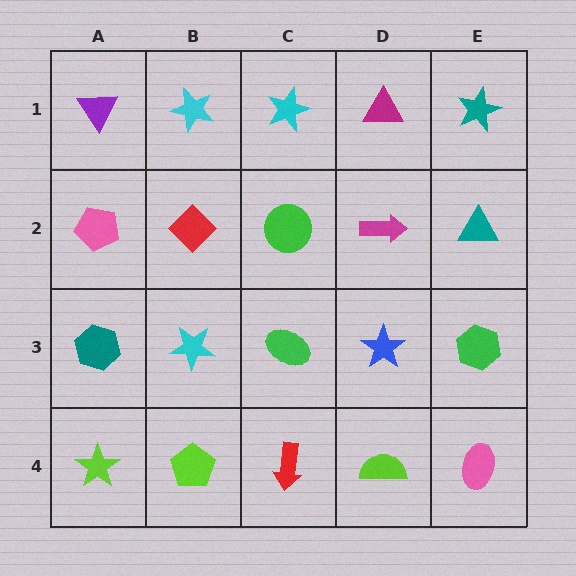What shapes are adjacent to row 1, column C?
A green circle (row 2, column C), a cyan star (row 1, column B), a magenta triangle (row 1, column D).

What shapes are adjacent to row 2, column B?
A cyan star (row 1, column B), a cyan star (row 3, column B), a pink pentagon (row 2, column A), a green circle (row 2, column C).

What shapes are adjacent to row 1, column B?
A red diamond (row 2, column B), a purple triangle (row 1, column A), a cyan star (row 1, column C).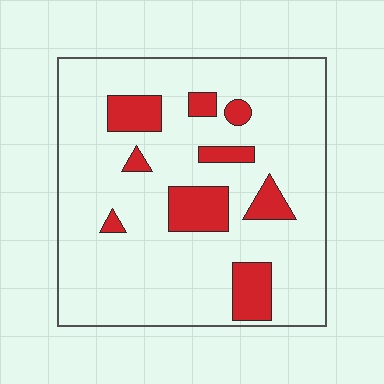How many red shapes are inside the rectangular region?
9.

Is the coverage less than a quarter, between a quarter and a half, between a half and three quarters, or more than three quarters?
Less than a quarter.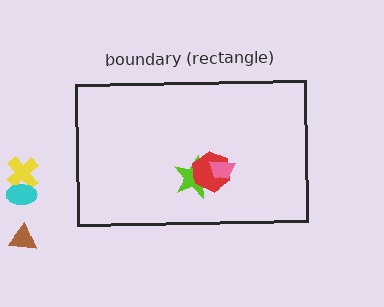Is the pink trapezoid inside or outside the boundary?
Inside.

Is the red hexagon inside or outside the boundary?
Inside.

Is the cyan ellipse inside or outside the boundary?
Outside.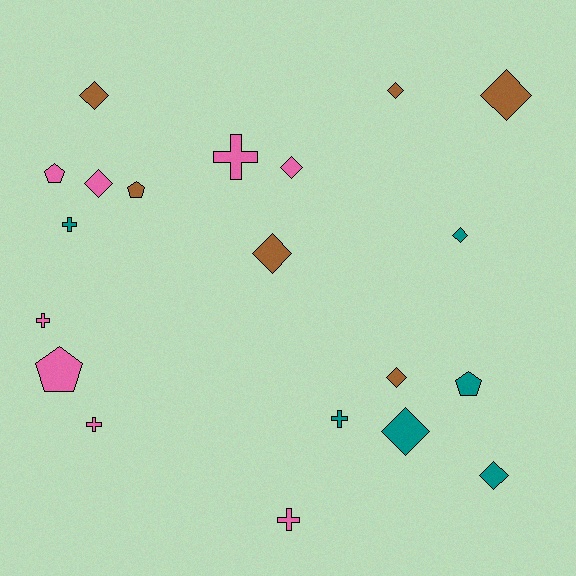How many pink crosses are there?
There are 4 pink crosses.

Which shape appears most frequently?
Diamond, with 10 objects.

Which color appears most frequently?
Pink, with 8 objects.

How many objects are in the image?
There are 20 objects.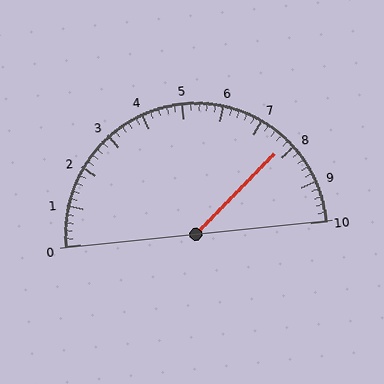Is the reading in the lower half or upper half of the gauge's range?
The reading is in the upper half of the range (0 to 10).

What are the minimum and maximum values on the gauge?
The gauge ranges from 0 to 10.